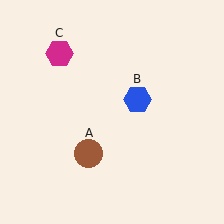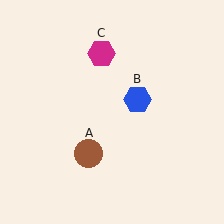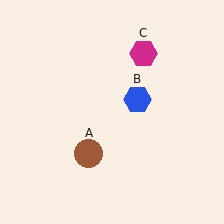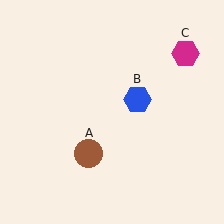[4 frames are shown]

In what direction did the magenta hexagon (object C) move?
The magenta hexagon (object C) moved right.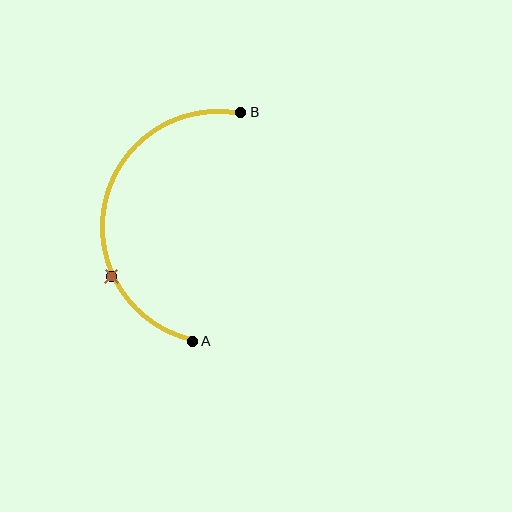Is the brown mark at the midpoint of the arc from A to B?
No. The brown mark lies on the arc but is closer to endpoint A. The arc midpoint would be at the point on the curve equidistant along the arc from both A and B.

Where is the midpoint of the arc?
The arc midpoint is the point on the curve farthest from the straight line joining A and B. It sits to the left of that line.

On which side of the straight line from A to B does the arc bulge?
The arc bulges to the left of the straight line connecting A and B.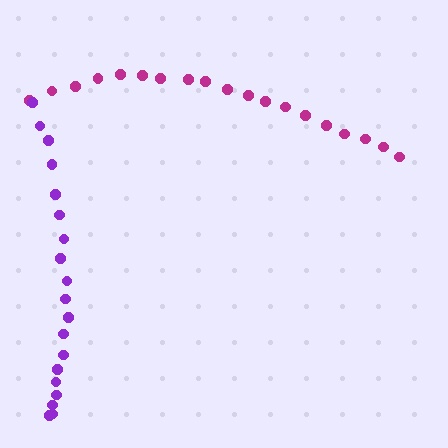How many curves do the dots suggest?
There are 2 distinct paths.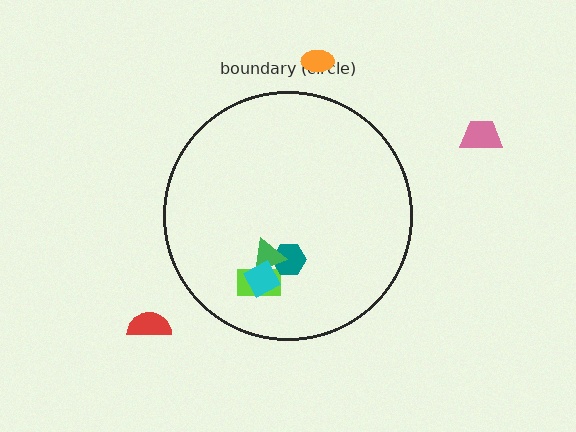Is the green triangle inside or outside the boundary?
Inside.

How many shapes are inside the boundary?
4 inside, 3 outside.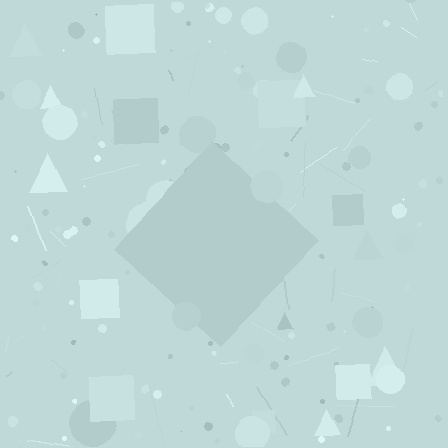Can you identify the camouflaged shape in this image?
The camouflaged shape is a diamond.